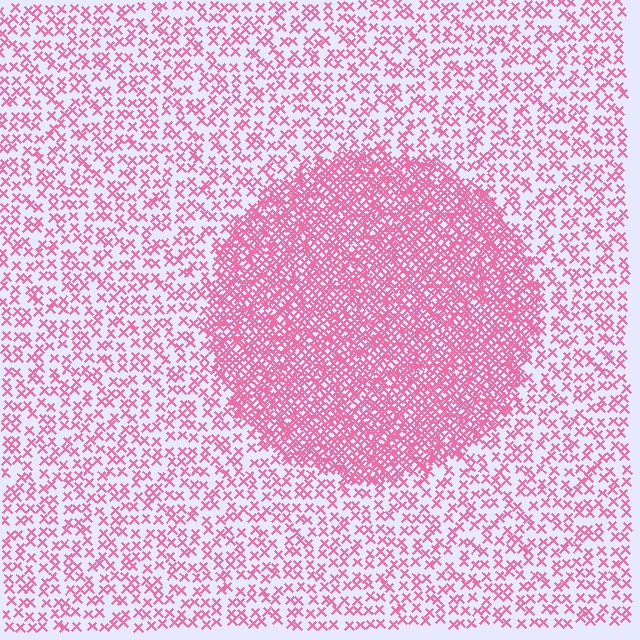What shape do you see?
I see a circle.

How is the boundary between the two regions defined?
The boundary is defined by a change in element density (approximately 2.6x ratio). All elements are the same color, size, and shape.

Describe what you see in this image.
The image contains small pink elements arranged at two different densities. A circle-shaped region is visible where the elements are more densely packed than the surrounding area.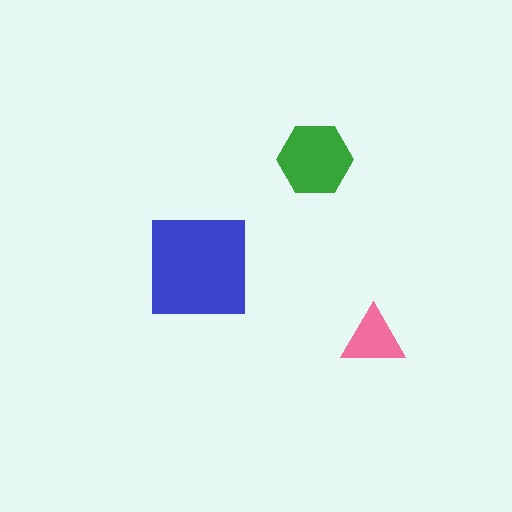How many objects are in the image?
There are 3 objects in the image.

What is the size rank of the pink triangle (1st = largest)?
3rd.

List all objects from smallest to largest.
The pink triangle, the green hexagon, the blue square.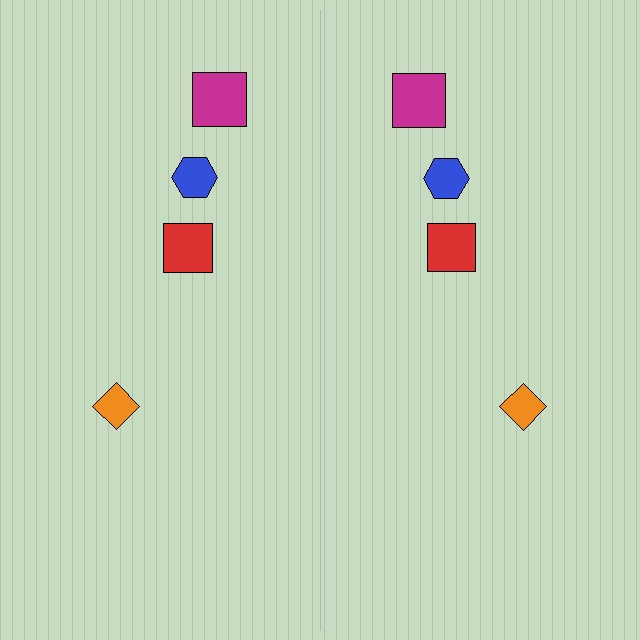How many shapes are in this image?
There are 8 shapes in this image.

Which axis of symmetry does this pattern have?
The pattern has a vertical axis of symmetry running through the center of the image.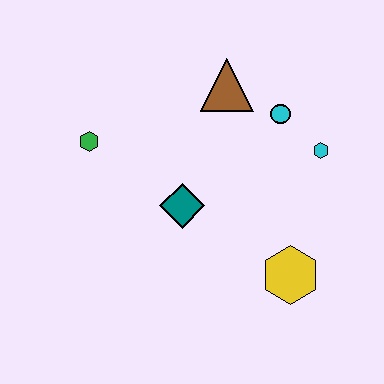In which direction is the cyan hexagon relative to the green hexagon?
The cyan hexagon is to the right of the green hexagon.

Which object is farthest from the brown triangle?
The yellow hexagon is farthest from the brown triangle.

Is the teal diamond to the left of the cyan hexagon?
Yes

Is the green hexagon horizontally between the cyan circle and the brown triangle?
No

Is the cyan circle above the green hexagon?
Yes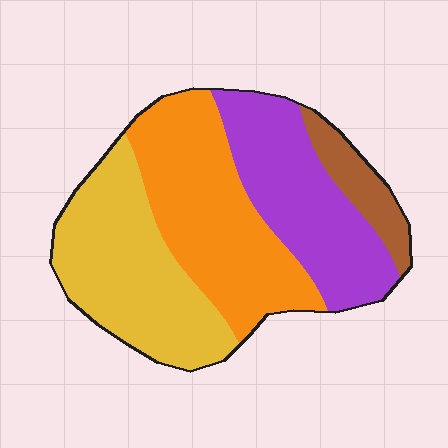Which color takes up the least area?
Brown, at roughly 10%.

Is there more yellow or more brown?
Yellow.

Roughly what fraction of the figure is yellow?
Yellow covers 31% of the figure.